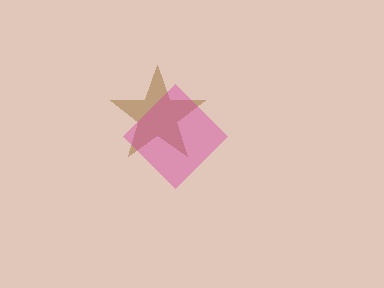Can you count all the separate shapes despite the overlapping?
Yes, there are 2 separate shapes.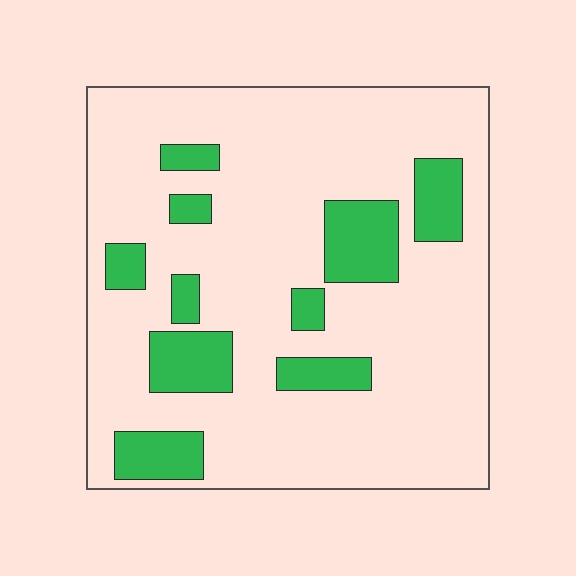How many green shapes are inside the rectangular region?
10.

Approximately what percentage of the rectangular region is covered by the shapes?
Approximately 20%.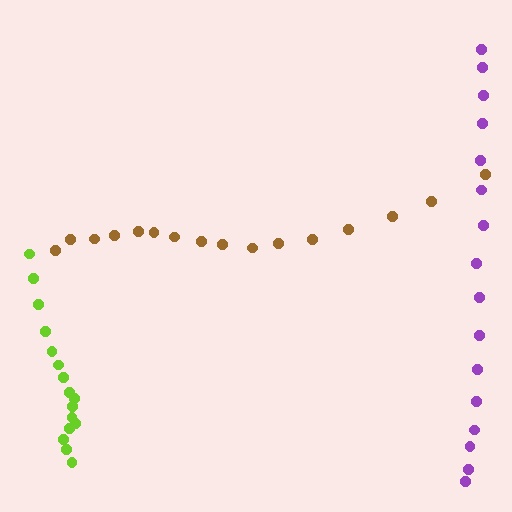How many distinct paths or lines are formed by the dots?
There are 3 distinct paths.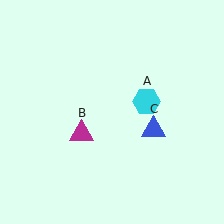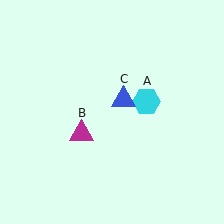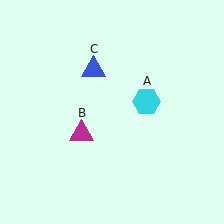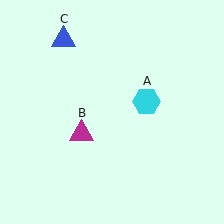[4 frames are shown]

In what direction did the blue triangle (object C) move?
The blue triangle (object C) moved up and to the left.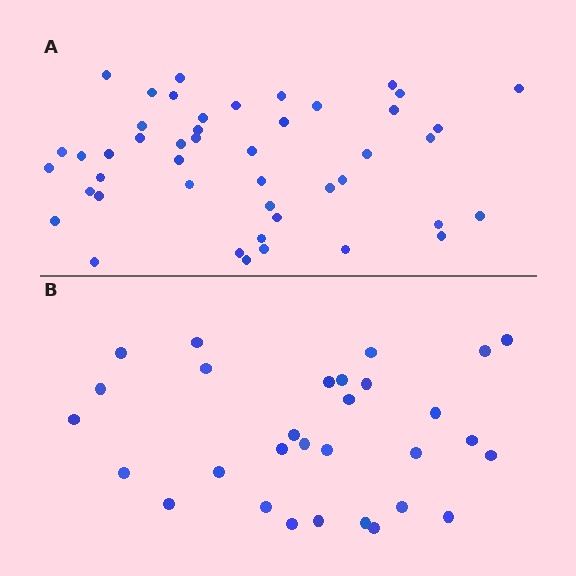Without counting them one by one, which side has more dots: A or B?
Region A (the top region) has more dots.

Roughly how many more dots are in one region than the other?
Region A has approximately 15 more dots than region B.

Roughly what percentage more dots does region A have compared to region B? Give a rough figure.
About 55% more.